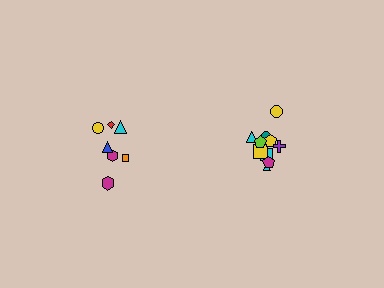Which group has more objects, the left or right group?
The right group.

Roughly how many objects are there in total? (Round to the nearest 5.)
Roughly 15 objects in total.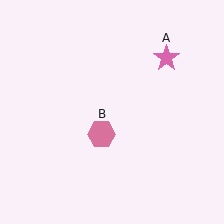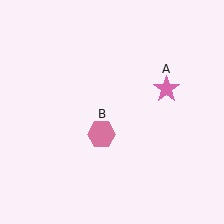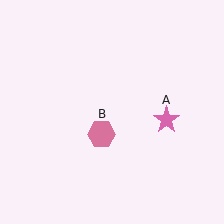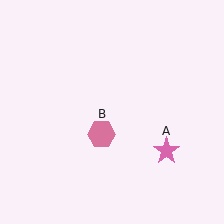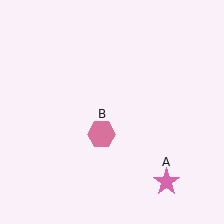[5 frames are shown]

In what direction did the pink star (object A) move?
The pink star (object A) moved down.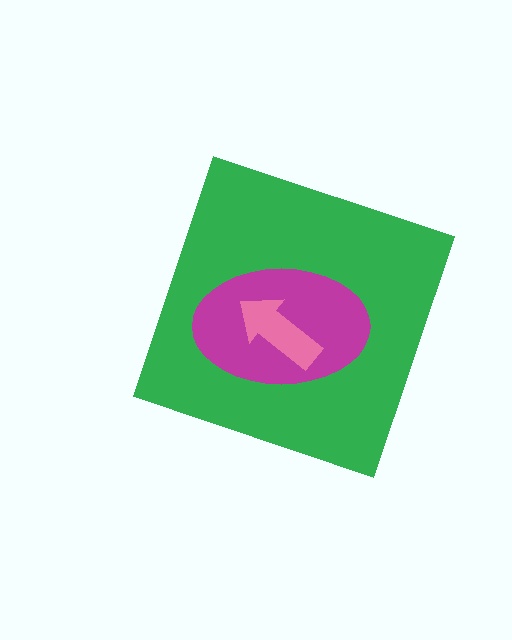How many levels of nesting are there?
3.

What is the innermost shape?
The pink arrow.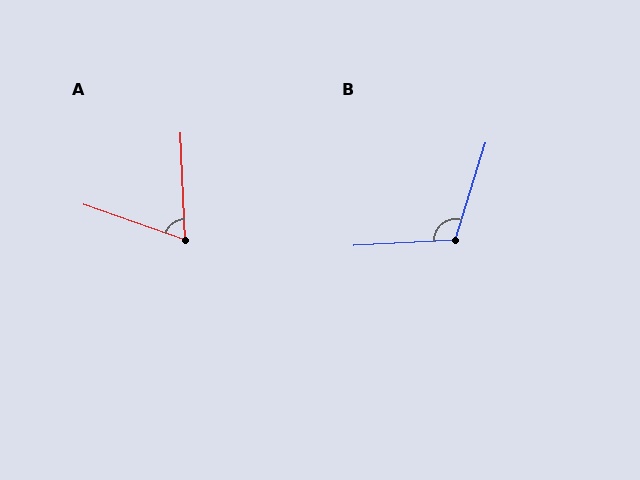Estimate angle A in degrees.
Approximately 68 degrees.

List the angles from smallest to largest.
A (68°), B (110°).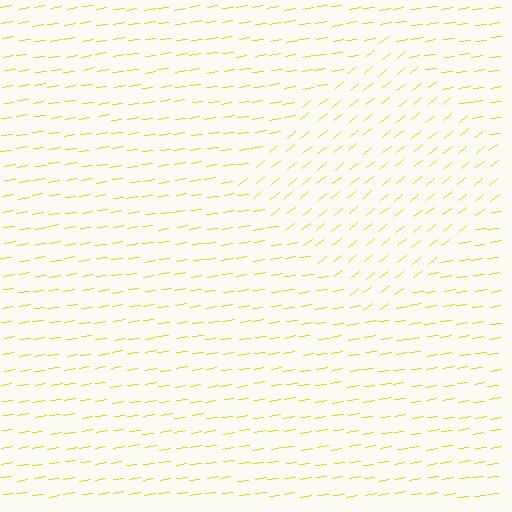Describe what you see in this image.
The image is filled with small yellow line segments. A diamond region in the image has lines oriented differently from the surrounding lines, creating a visible texture boundary.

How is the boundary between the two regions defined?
The boundary is defined purely by a change in line orientation (approximately 30 degrees difference). All lines are the same color and thickness.